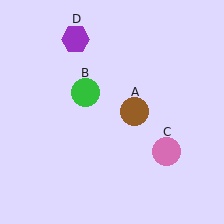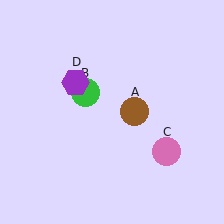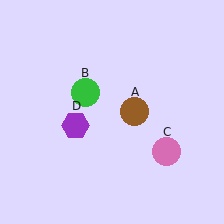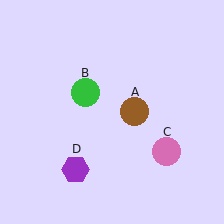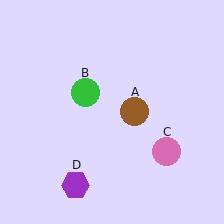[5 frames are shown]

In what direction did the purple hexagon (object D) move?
The purple hexagon (object D) moved down.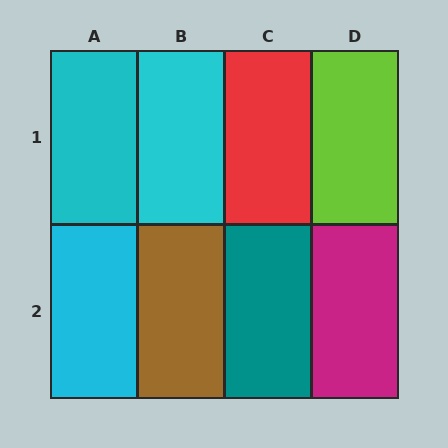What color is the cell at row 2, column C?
Teal.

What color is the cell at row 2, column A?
Cyan.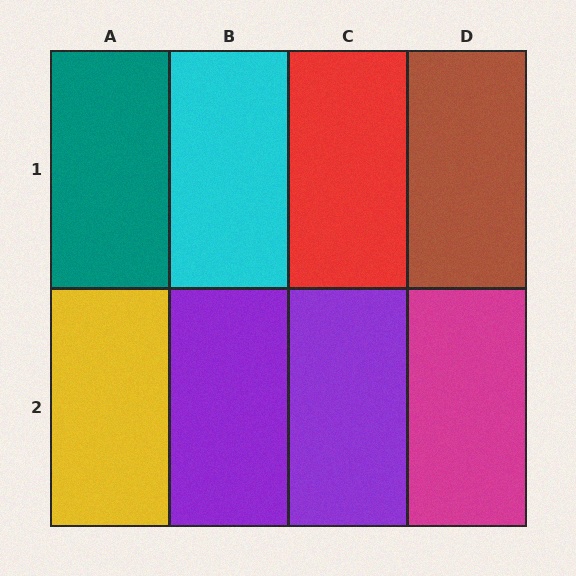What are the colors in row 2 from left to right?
Yellow, purple, purple, magenta.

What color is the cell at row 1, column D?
Brown.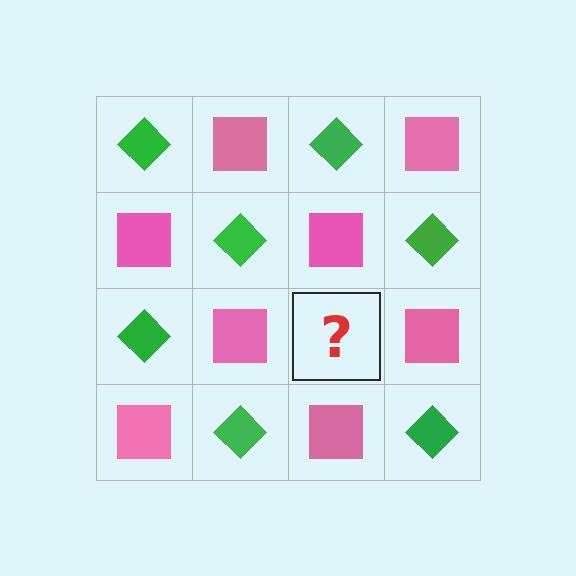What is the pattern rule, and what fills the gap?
The rule is that it alternates green diamond and pink square in a checkerboard pattern. The gap should be filled with a green diamond.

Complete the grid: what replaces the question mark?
The question mark should be replaced with a green diamond.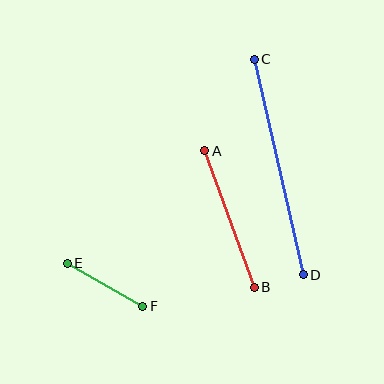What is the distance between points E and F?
The distance is approximately 87 pixels.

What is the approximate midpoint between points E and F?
The midpoint is at approximately (105, 285) pixels.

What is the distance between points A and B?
The distance is approximately 145 pixels.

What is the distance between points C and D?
The distance is approximately 221 pixels.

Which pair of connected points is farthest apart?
Points C and D are farthest apart.